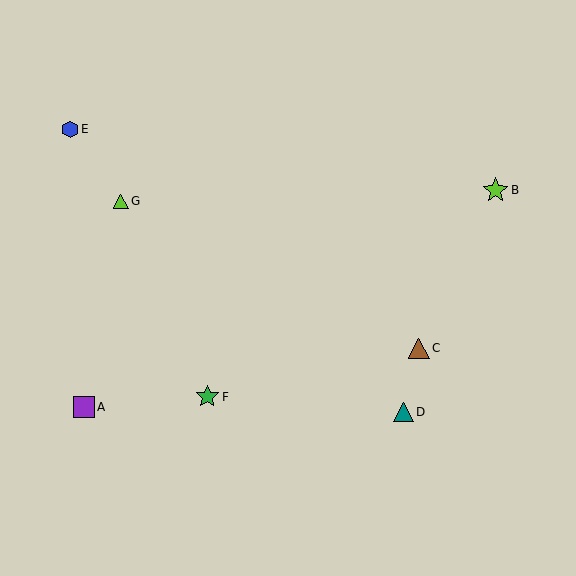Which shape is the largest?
The lime star (labeled B) is the largest.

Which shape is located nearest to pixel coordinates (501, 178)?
The lime star (labeled B) at (495, 190) is nearest to that location.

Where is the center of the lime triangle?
The center of the lime triangle is at (121, 201).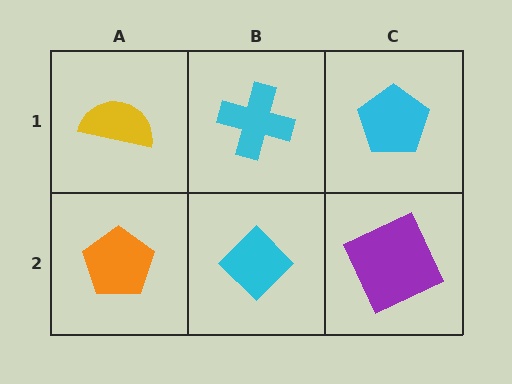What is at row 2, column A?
An orange pentagon.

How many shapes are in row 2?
3 shapes.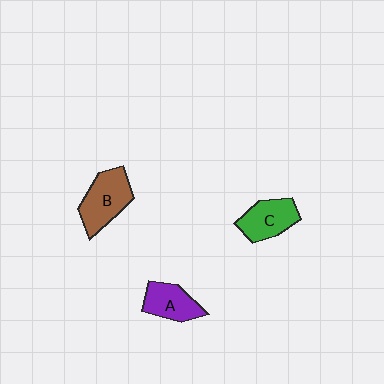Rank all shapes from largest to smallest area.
From largest to smallest: B (brown), C (green), A (purple).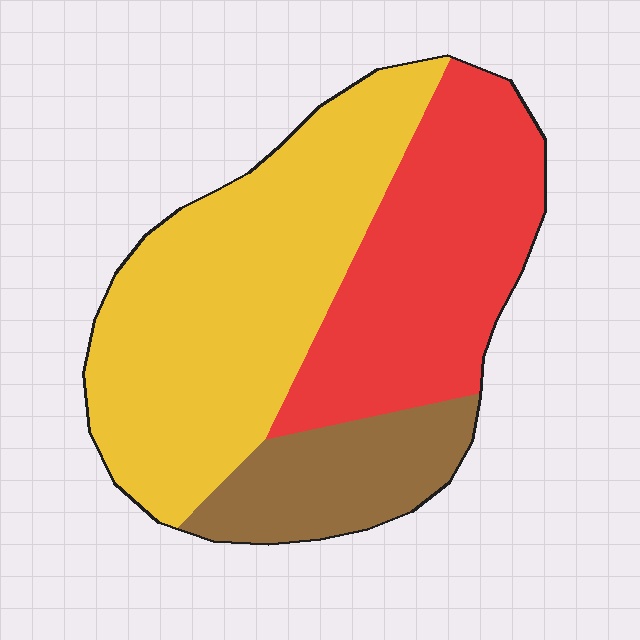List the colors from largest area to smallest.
From largest to smallest: yellow, red, brown.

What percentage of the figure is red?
Red takes up about one third (1/3) of the figure.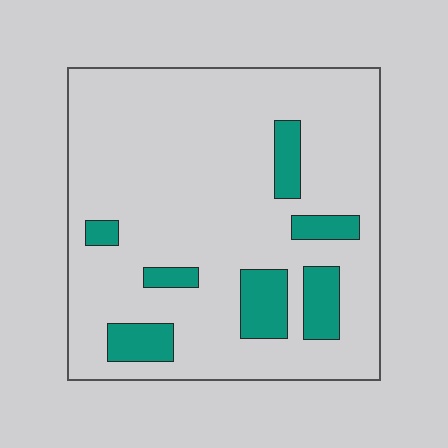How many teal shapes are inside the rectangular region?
7.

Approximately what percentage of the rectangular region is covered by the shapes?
Approximately 15%.